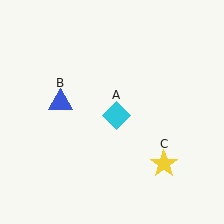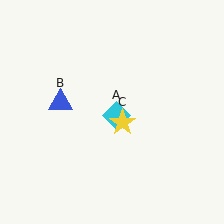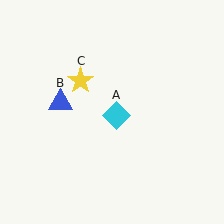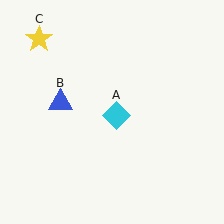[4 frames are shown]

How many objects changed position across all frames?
1 object changed position: yellow star (object C).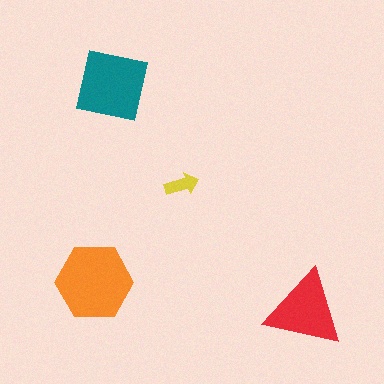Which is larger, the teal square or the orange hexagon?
The orange hexagon.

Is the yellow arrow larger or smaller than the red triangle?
Smaller.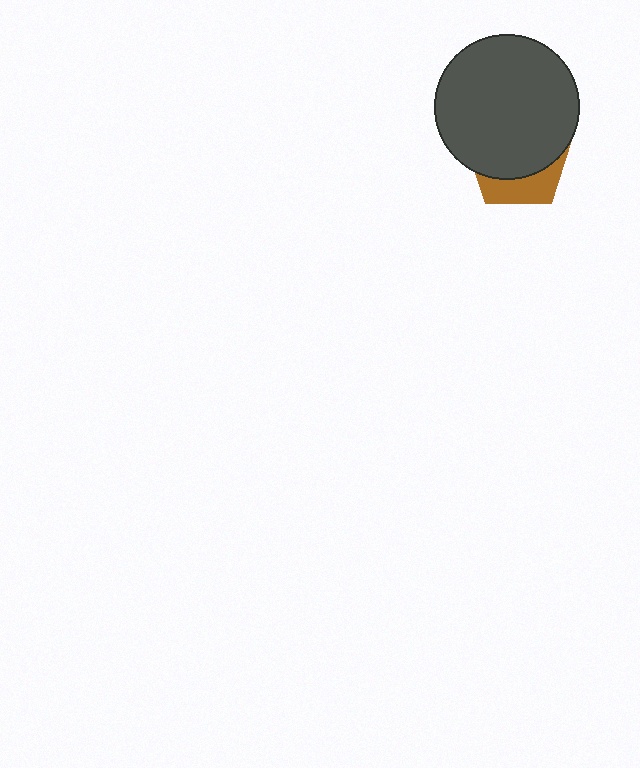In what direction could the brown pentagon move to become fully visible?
The brown pentagon could move down. That would shift it out from behind the dark gray circle entirely.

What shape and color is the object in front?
The object in front is a dark gray circle.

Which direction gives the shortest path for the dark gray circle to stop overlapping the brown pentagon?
Moving up gives the shortest separation.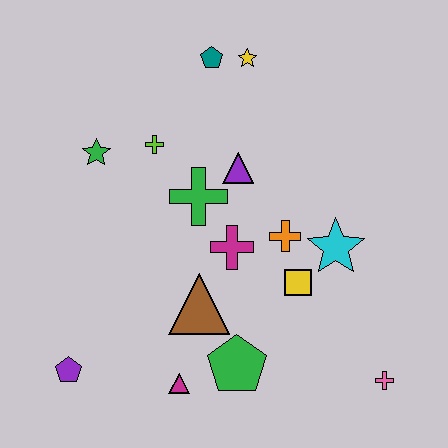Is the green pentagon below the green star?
Yes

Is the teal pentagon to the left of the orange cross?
Yes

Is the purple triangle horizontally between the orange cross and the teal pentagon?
Yes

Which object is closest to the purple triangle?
The green cross is closest to the purple triangle.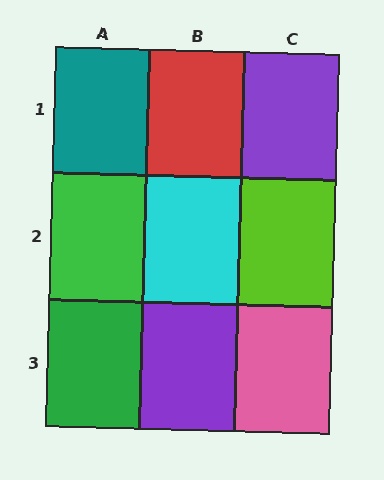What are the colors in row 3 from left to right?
Green, purple, pink.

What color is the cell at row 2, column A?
Green.